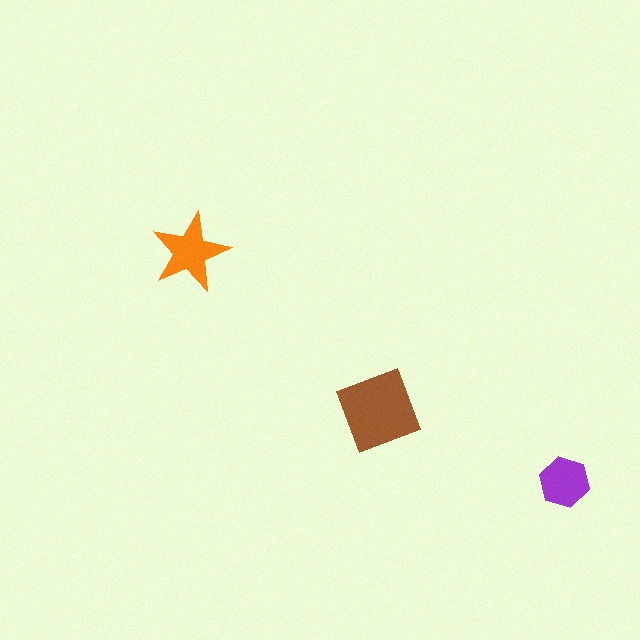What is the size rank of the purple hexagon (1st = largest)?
3rd.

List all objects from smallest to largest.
The purple hexagon, the orange star, the brown diamond.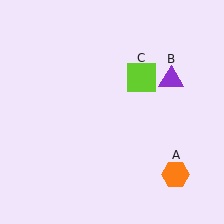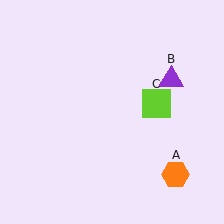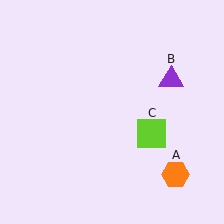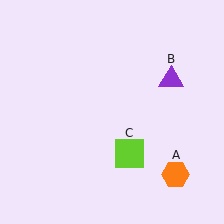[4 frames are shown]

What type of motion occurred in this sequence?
The lime square (object C) rotated clockwise around the center of the scene.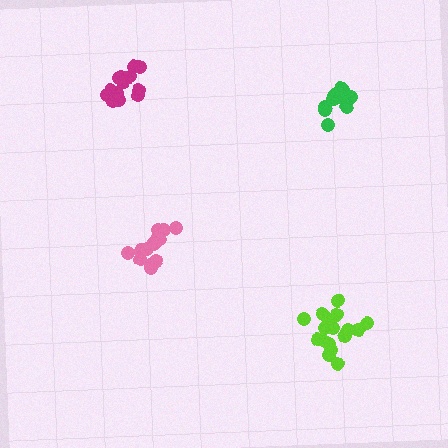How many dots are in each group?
Group 1: 17 dots, Group 2: 13 dots, Group 3: 15 dots, Group 4: 14 dots (59 total).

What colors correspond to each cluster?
The clusters are colored: lime, green, magenta, pink.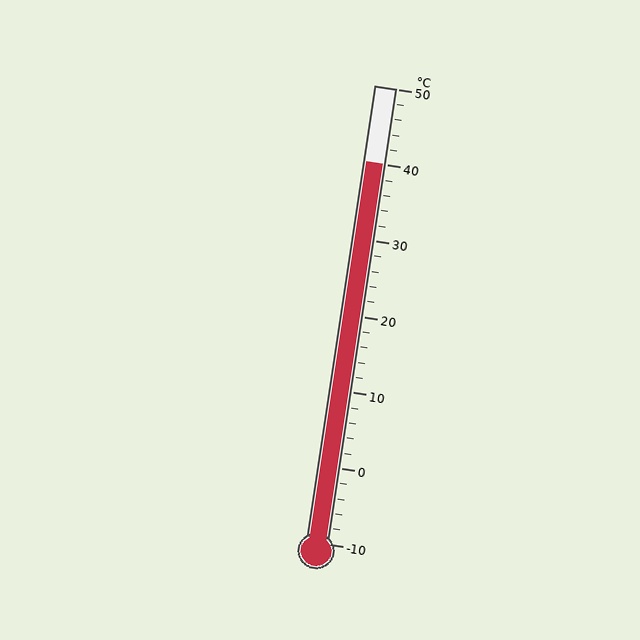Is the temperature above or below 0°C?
The temperature is above 0°C.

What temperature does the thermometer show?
The thermometer shows approximately 40°C.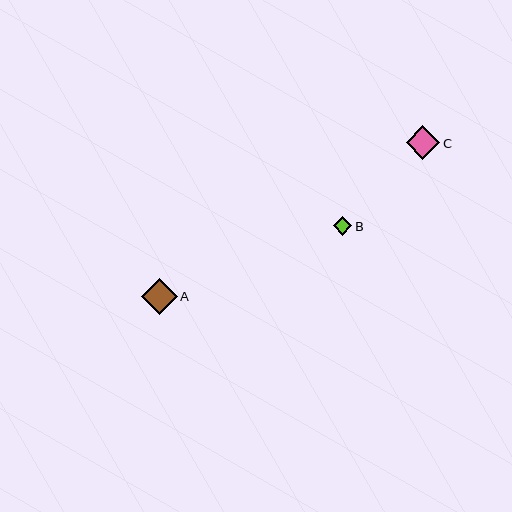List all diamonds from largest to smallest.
From largest to smallest: A, C, B.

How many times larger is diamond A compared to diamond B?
Diamond A is approximately 1.9 times the size of diamond B.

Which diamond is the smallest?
Diamond B is the smallest with a size of approximately 19 pixels.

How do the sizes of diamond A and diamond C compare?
Diamond A and diamond C are approximately the same size.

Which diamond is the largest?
Diamond A is the largest with a size of approximately 36 pixels.